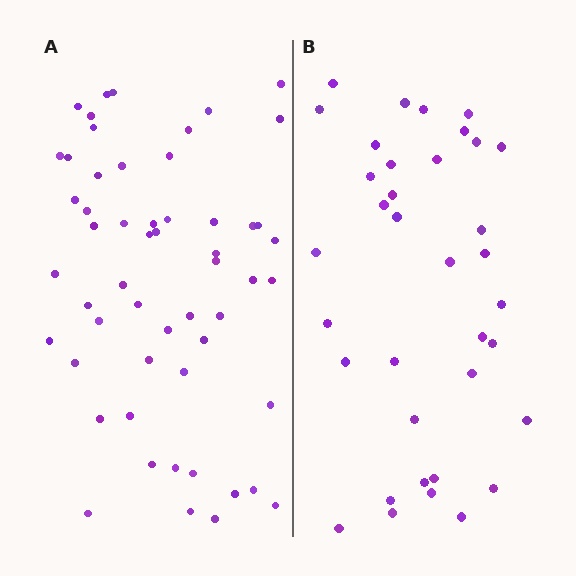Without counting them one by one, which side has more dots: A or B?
Region A (the left region) has more dots.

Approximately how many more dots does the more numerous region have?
Region A has approximately 20 more dots than region B.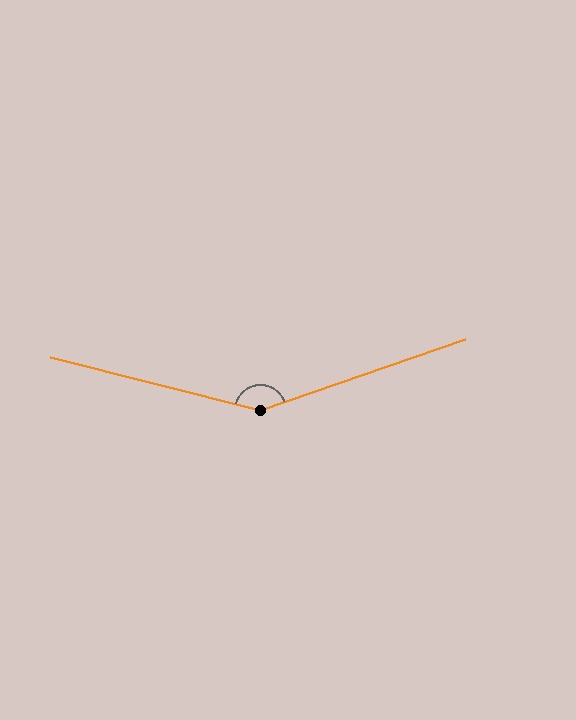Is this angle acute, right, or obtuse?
It is obtuse.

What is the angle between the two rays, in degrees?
Approximately 147 degrees.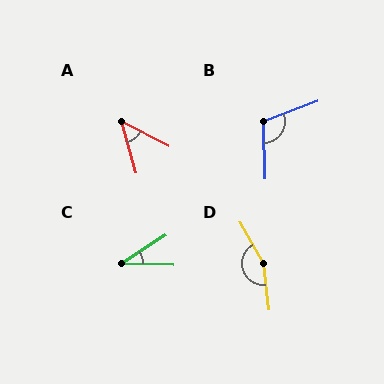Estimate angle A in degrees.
Approximately 47 degrees.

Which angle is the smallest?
C, at approximately 35 degrees.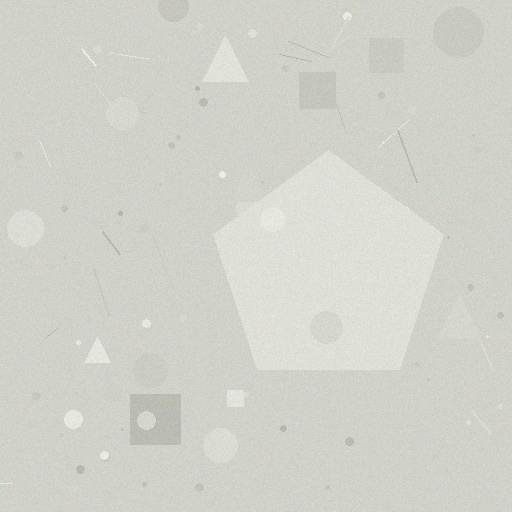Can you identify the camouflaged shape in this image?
The camouflaged shape is a pentagon.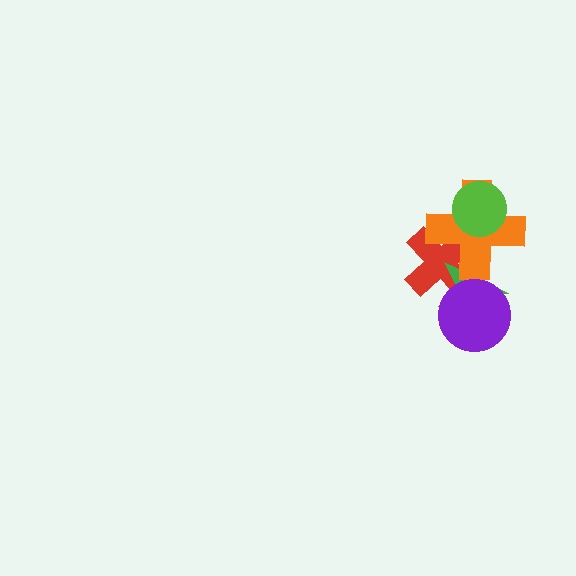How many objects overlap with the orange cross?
3 objects overlap with the orange cross.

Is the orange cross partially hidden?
Yes, it is partially covered by another shape.